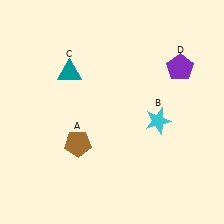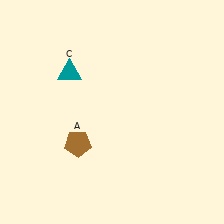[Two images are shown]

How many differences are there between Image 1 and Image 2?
There are 2 differences between the two images.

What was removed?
The purple pentagon (D), the cyan star (B) were removed in Image 2.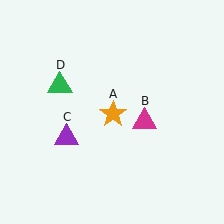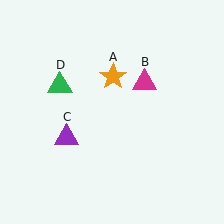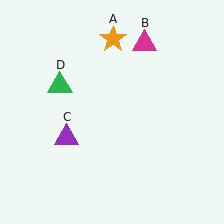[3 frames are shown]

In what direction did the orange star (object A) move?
The orange star (object A) moved up.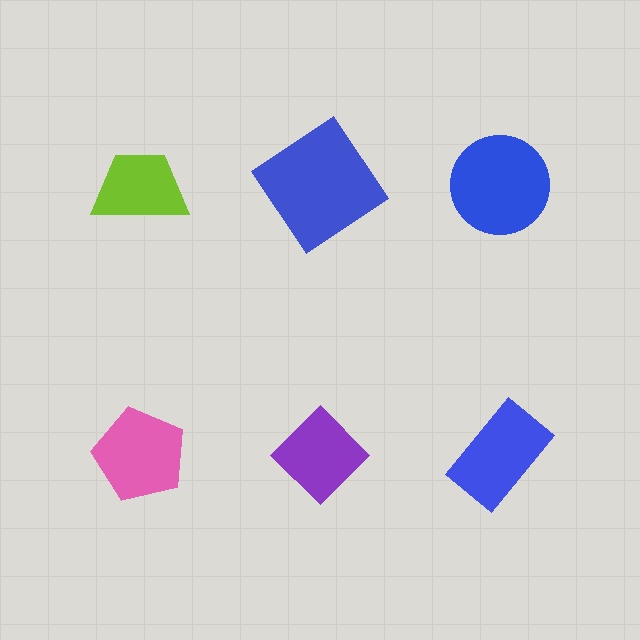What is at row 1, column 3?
A blue circle.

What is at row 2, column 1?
A pink pentagon.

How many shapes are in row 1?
3 shapes.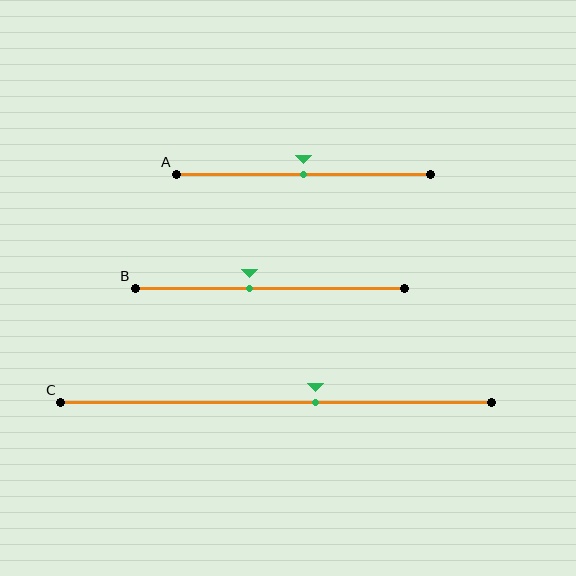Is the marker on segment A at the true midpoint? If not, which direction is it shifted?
Yes, the marker on segment A is at the true midpoint.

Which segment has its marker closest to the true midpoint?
Segment A has its marker closest to the true midpoint.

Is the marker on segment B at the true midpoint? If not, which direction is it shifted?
No, the marker on segment B is shifted to the left by about 8% of the segment length.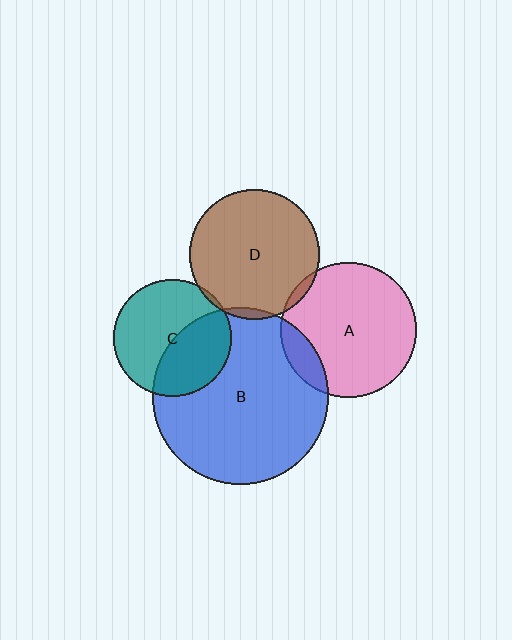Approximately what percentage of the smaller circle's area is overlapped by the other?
Approximately 5%.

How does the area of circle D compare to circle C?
Approximately 1.2 times.